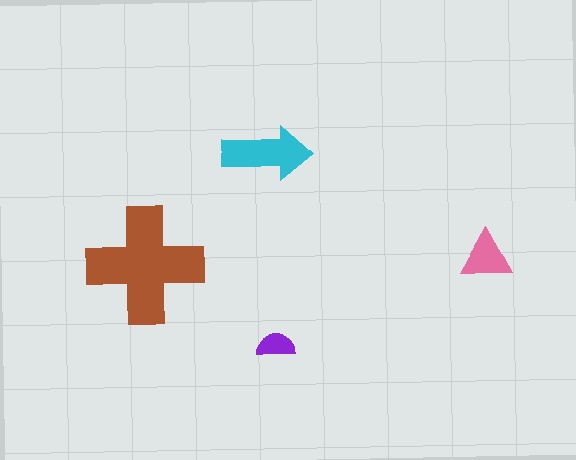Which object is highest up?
The cyan arrow is topmost.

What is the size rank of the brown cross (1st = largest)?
1st.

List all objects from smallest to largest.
The purple semicircle, the pink triangle, the cyan arrow, the brown cross.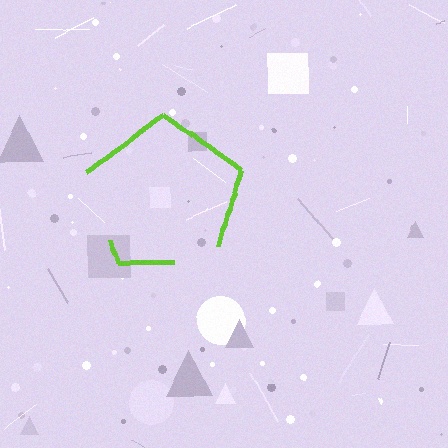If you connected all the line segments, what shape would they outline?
They would outline a pentagon.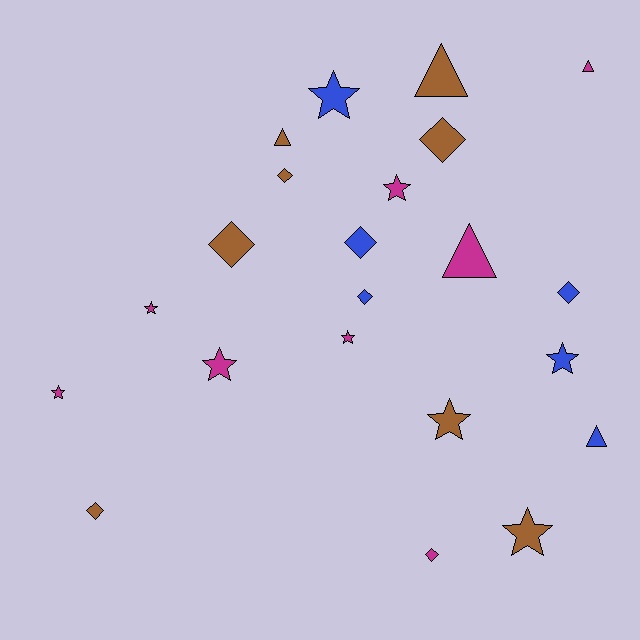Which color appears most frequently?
Brown, with 8 objects.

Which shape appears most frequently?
Star, with 9 objects.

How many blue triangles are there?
There is 1 blue triangle.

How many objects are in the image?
There are 22 objects.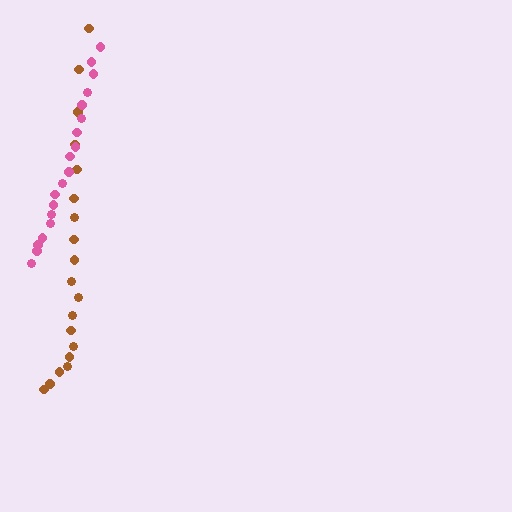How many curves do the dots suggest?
There are 2 distinct paths.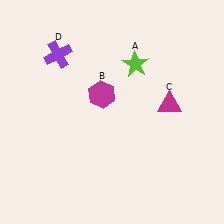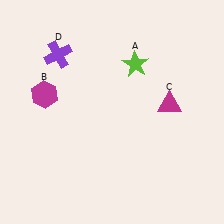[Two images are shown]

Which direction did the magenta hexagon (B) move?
The magenta hexagon (B) moved left.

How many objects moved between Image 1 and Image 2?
1 object moved between the two images.